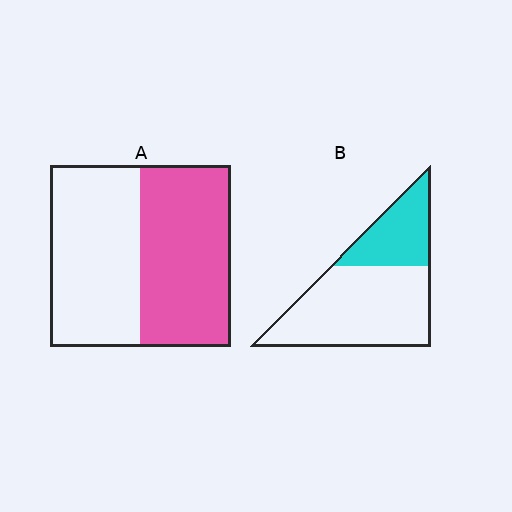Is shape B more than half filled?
No.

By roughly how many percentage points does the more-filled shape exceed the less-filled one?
By roughly 20 percentage points (A over B).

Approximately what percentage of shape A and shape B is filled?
A is approximately 50% and B is approximately 30%.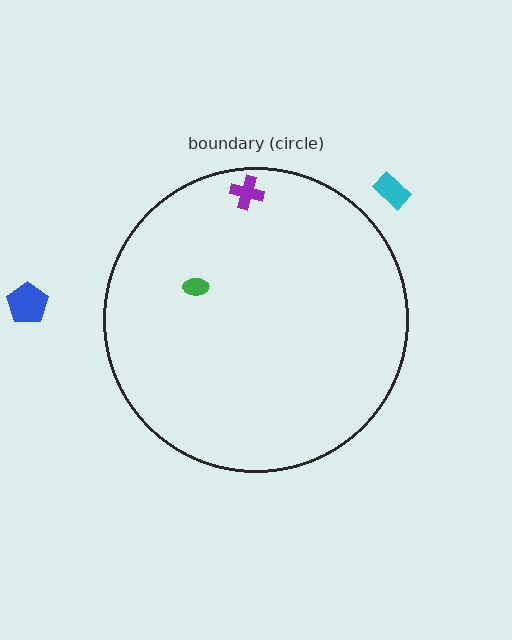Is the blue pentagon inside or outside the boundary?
Outside.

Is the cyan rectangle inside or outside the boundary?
Outside.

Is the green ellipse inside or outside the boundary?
Inside.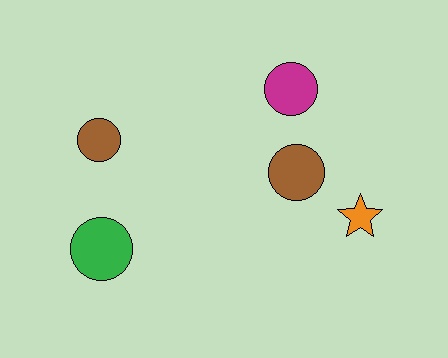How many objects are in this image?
There are 5 objects.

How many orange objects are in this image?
There is 1 orange object.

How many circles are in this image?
There are 4 circles.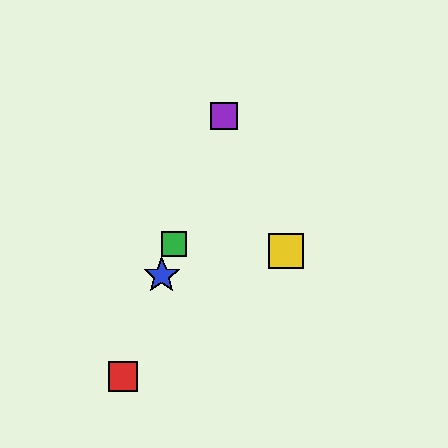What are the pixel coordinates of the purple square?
The purple square is at (224, 116).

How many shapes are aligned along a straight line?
4 shapes (the red square, the blue star, the green square, the purple square) are aligned along a straight line.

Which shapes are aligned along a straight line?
The red square, the blue star, the green square, the purple square are aligned along a straight line.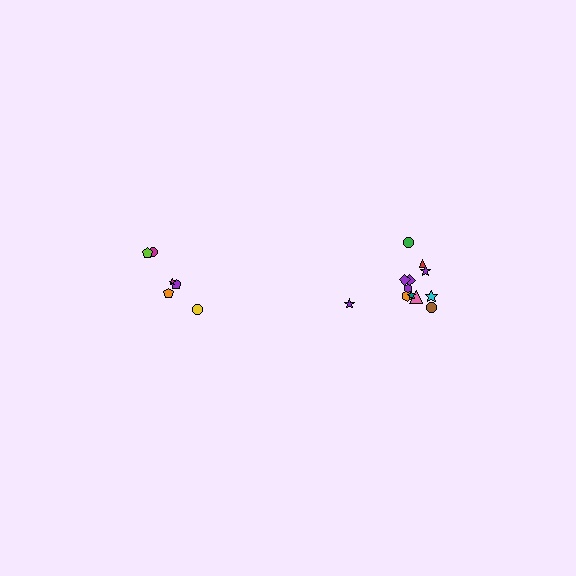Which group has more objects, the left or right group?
The right group.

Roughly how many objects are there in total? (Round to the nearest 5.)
Roughly 20 objects in total.